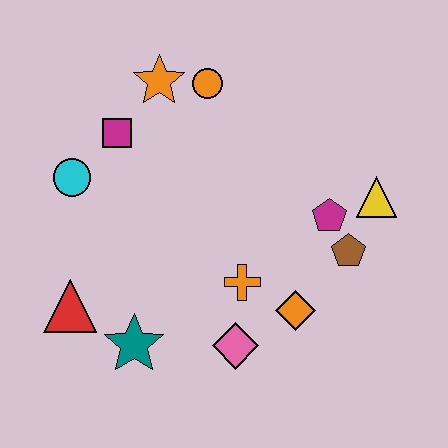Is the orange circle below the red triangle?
No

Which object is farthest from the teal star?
The yellow triangle is farthest from the teal star.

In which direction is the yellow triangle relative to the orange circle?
The yellow triangle is to the right of the orange circle.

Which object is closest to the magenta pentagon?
The brown pentagon is closest to the magenta pentagon.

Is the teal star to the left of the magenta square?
No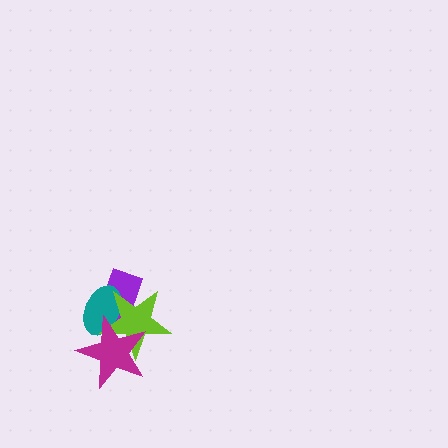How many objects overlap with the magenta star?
3 objects overlap with the magenta star.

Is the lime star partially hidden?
Yes, it is partially covered by another shape.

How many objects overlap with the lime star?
3 objects overlap with the lime star.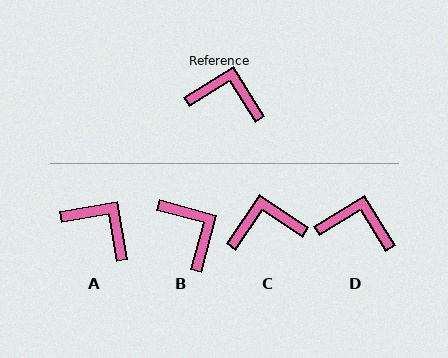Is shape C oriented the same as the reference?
No, it is off by about 24 degrees.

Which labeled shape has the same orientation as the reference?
D.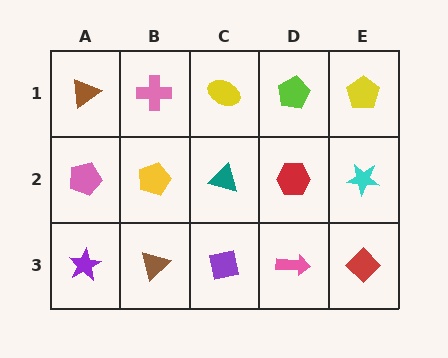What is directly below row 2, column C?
A purple square.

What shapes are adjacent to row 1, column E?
A cyan star (row 2, column E), a lime pentagon (row 1, column D).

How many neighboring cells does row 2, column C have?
4.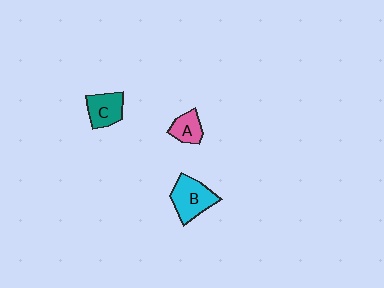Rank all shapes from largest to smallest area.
From largest to smallest: B (cyan), C (teal), A (pink).